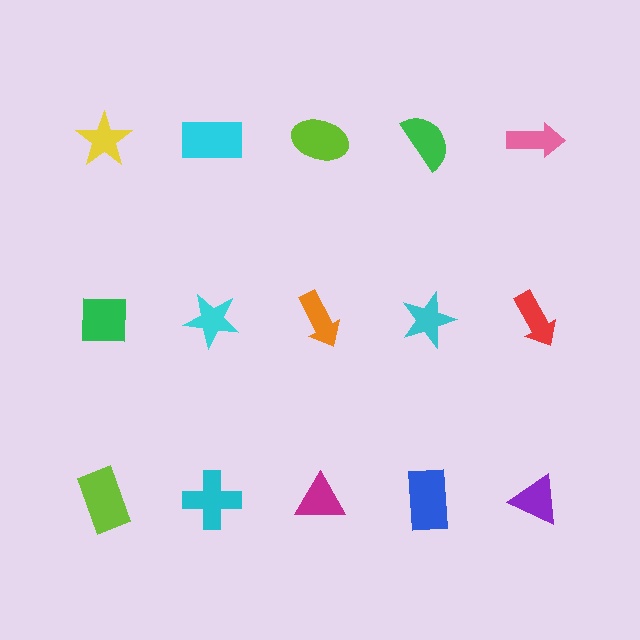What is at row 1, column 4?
A green semicircle.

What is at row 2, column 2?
A cyan star.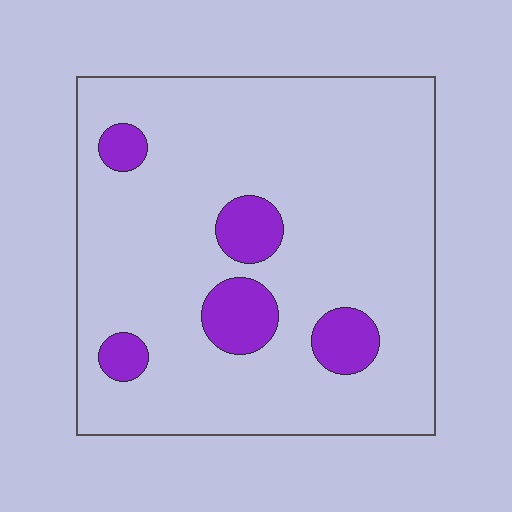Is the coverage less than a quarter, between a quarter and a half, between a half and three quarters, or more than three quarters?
Less than a quarter.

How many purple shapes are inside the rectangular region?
5.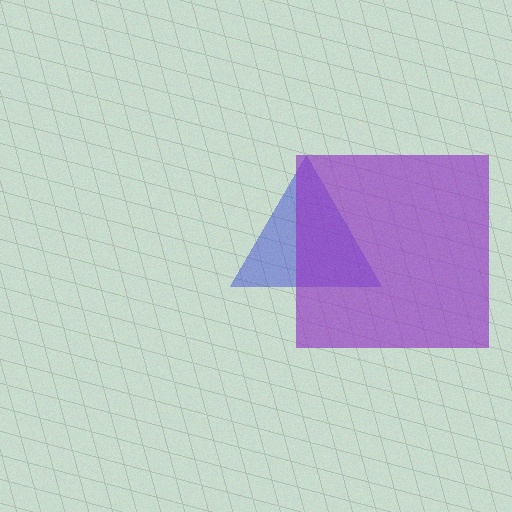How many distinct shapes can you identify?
There are 2 distinct shapes: a blue triangle, a purple square.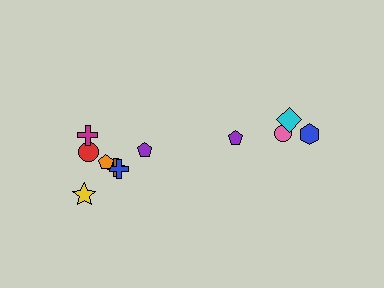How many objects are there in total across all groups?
There are 11 objects.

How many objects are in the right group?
There are 4 objects.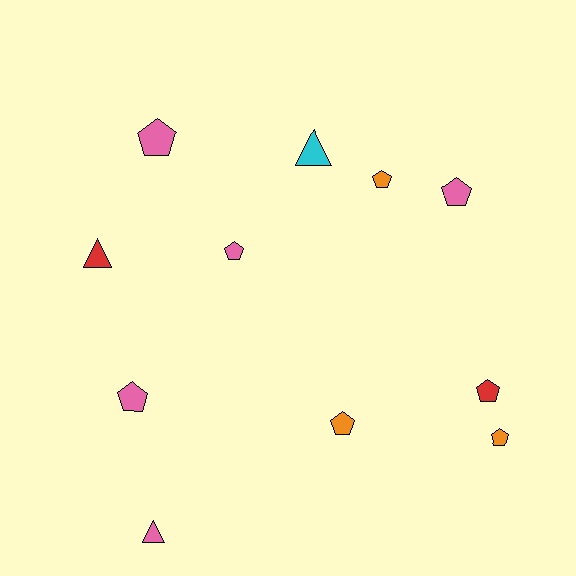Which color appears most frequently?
Pink, with 5 objects.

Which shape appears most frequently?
Pentagon, with 8 objects.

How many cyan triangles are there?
There is 1 cyan triangle.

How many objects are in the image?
There are 11 objects.